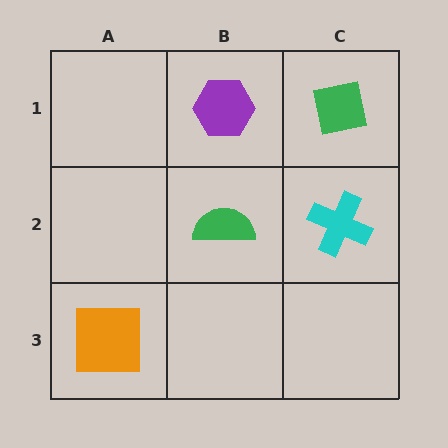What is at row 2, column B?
A green semicircle.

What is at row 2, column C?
A cyan cross.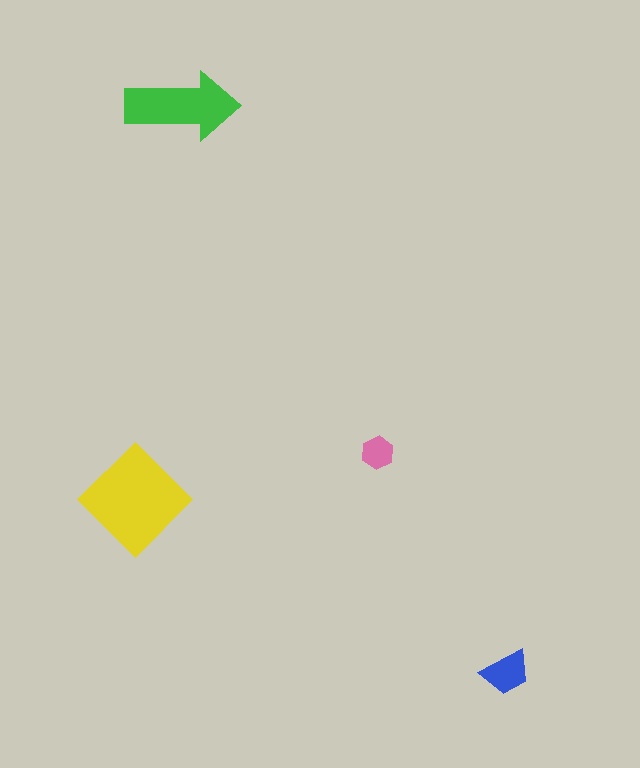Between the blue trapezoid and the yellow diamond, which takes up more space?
The yellow diamond.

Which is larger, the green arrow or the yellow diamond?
The yellow diamond.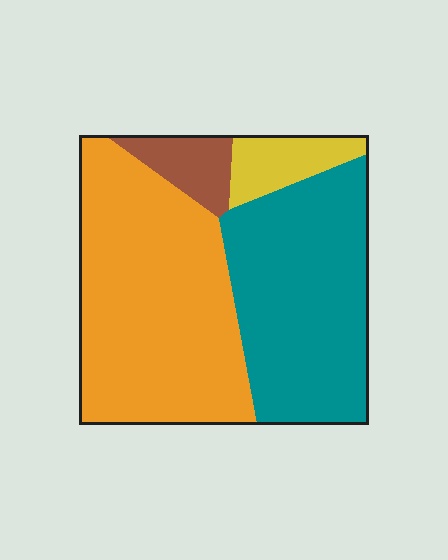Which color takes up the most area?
Orange, at roughly 45%.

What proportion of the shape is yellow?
Yellow takes up less than a quarter of the shape.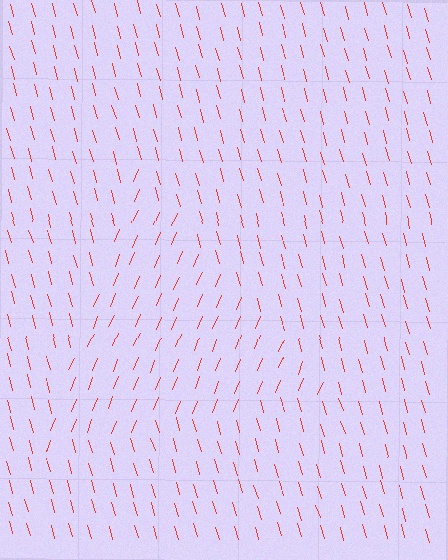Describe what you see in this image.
The image is filled with small red line segments. A triangle region in the image has lines oriented differently from the surrounding lines, creating a visible texture boundary.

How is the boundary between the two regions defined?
The boundary is defined purely by a change in line orientation (approximately 38 degrees difference). All lines are the same color and thickness.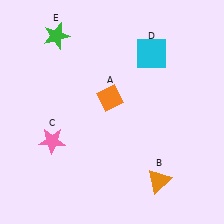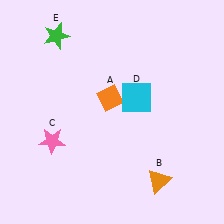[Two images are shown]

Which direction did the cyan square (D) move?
The cyan square (D) moved down.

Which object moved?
The cyan square (D) moved down.